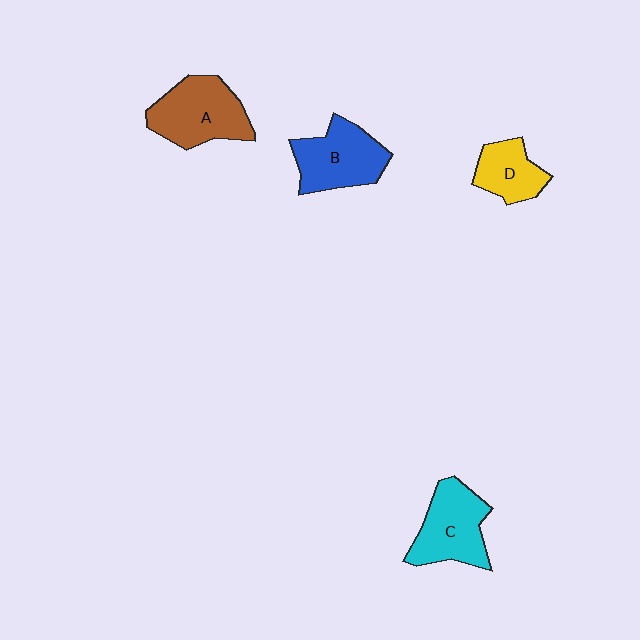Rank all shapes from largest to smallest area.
From largest to smallest: A (brown), B (blue), C (cyan), D (yellow).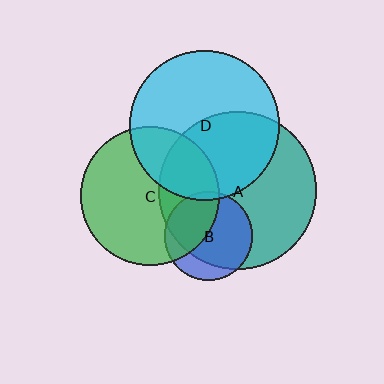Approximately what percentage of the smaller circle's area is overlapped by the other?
Approximately 45%.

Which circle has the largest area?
Circle A (teal).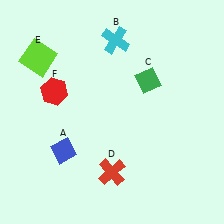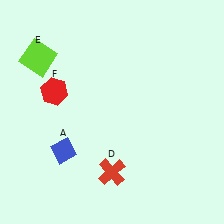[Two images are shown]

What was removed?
The green diamond (C), the cyan cross (B) were removed in Image 2.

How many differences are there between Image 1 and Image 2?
There are 2 differences between the two images.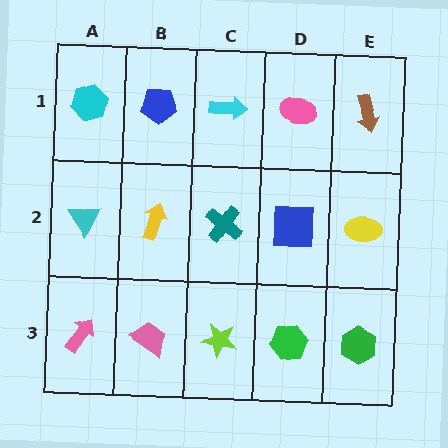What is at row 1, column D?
A pink ellipse.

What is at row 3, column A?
A pink arrow.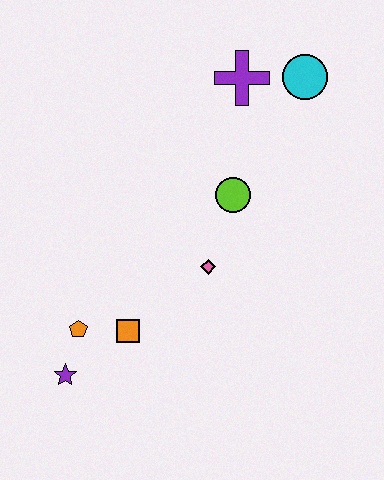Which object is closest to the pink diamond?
The lime circle is closest to the pink diamond.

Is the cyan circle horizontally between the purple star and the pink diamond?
No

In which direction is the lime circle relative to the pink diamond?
The lime circle is above the pink diamond.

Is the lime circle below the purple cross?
Yes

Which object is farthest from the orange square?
The cyan circle is farthest from the orange square.